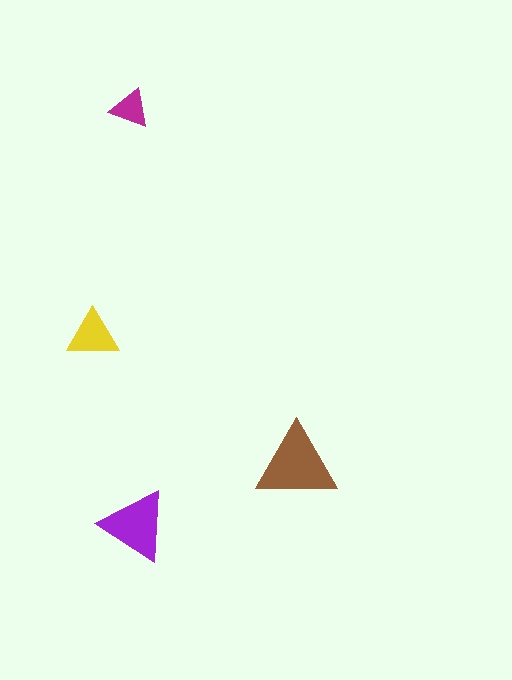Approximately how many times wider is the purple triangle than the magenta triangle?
About 2 times wider.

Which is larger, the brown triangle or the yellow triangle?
The brown one.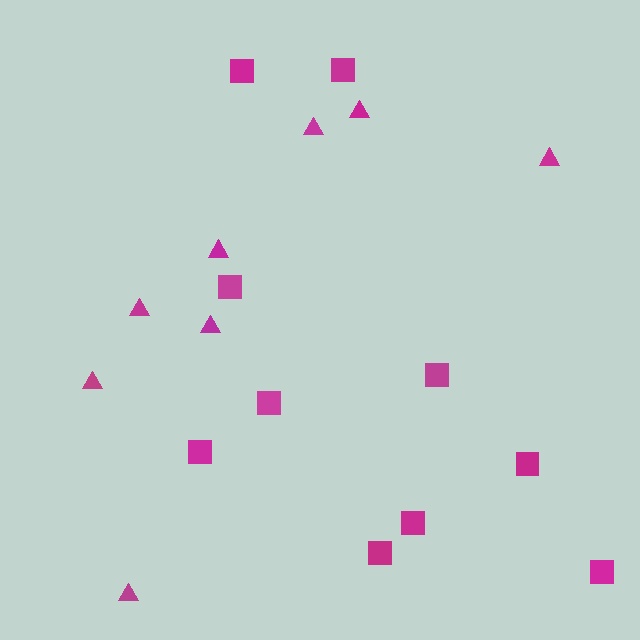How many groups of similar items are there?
There are 2 groups: one group of triangles (8) and one group of squares (10).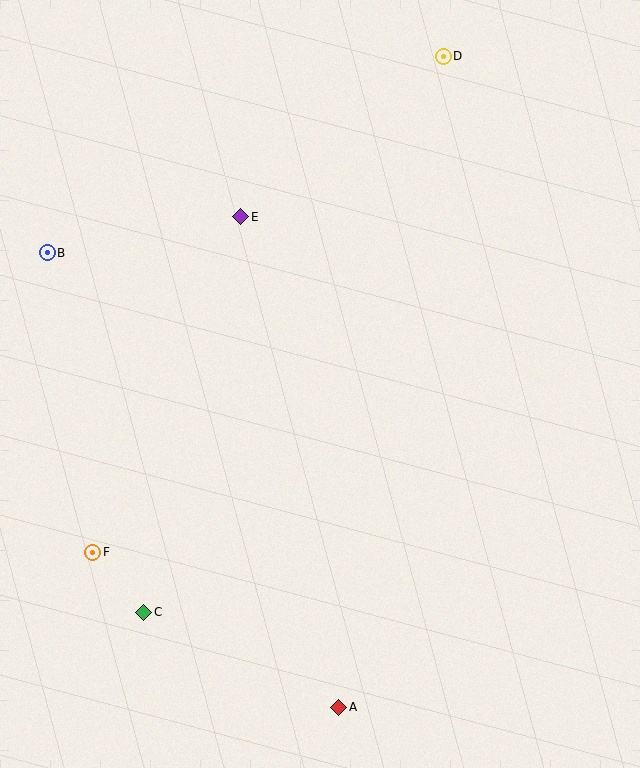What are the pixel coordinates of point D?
Point D is at (443, 56).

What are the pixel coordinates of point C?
Point C is at (144, 612).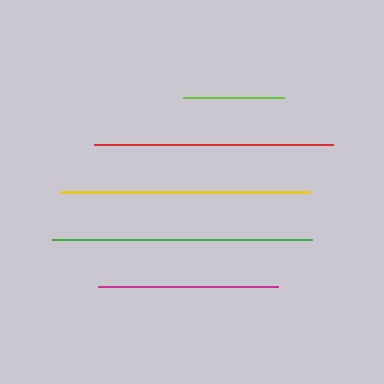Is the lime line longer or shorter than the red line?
The red line is longer than the lime line.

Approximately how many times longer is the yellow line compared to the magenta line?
The yellow line is approximately 1.4 times the length of the magenta line.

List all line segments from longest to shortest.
From longest to shortest: green, yellow, red, magenta, lime.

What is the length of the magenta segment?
The magenta segment is approximately 180 pixels long.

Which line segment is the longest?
The green line is the longest at approximately 261 pixels.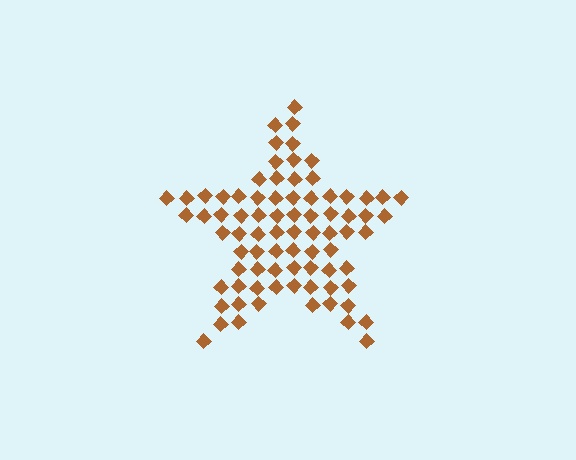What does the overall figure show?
The overall figure shows a star.